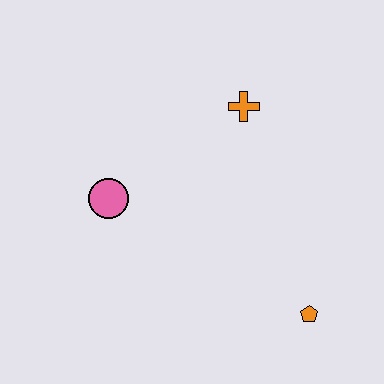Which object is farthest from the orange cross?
The orange pentagon is farthest from the orange cross.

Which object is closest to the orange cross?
The pink circle is closest to the orange cross.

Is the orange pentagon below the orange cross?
Yes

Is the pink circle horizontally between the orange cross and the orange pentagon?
No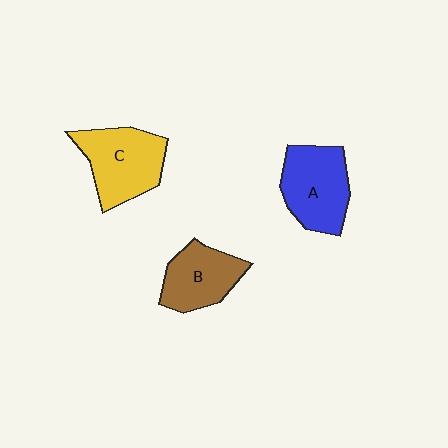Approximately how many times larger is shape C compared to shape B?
Approximately 1.3 times.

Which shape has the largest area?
Shape C (yellow).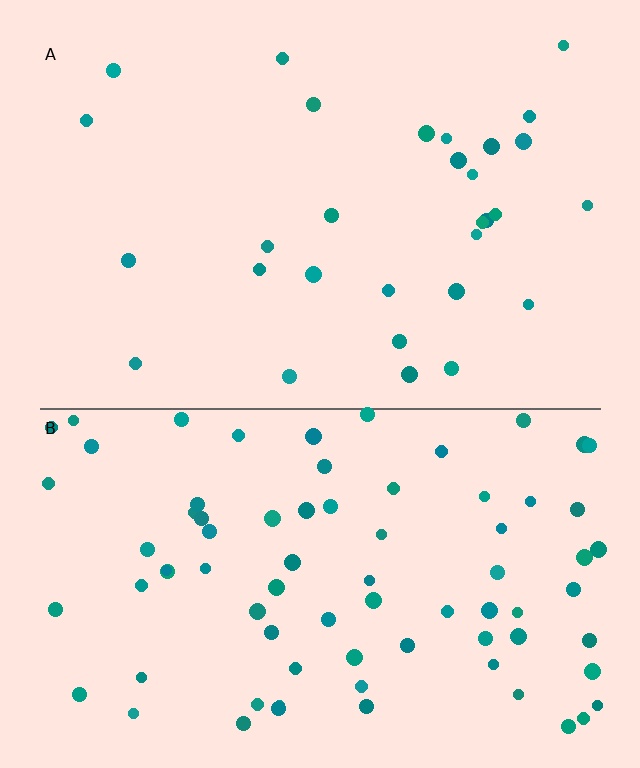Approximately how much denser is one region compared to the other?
Approximately 2.6× — region B over region A.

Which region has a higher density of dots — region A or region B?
B (the bottom).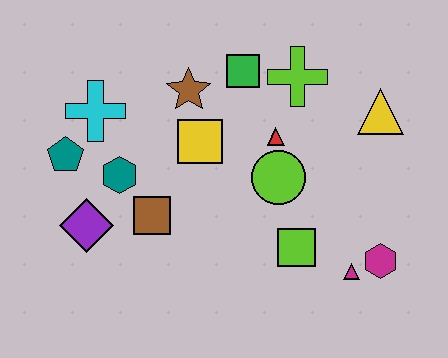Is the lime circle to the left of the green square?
No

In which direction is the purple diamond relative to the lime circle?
The purple diamond is to the left of the lime circle.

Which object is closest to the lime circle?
The red triangle is closest to the lime circle.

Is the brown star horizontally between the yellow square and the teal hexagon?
Yes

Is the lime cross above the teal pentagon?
Yes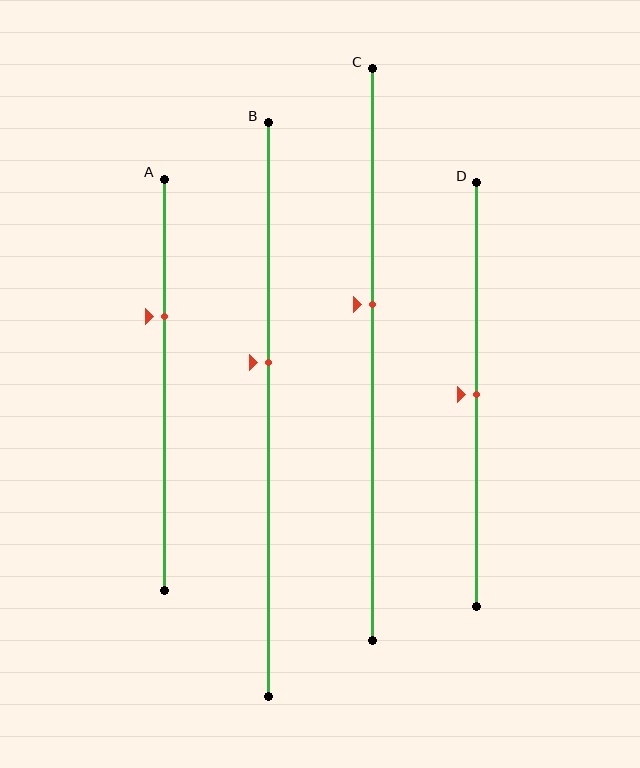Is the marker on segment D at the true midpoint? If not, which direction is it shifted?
Yes, the marker on segment D is at the true midpoint.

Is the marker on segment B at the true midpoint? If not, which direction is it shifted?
No, the marker on segment B is shifted upward by about 8% of the segment length.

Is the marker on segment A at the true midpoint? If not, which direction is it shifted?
No, the marker on segment A is shifted upward by about 17% of the segment length.